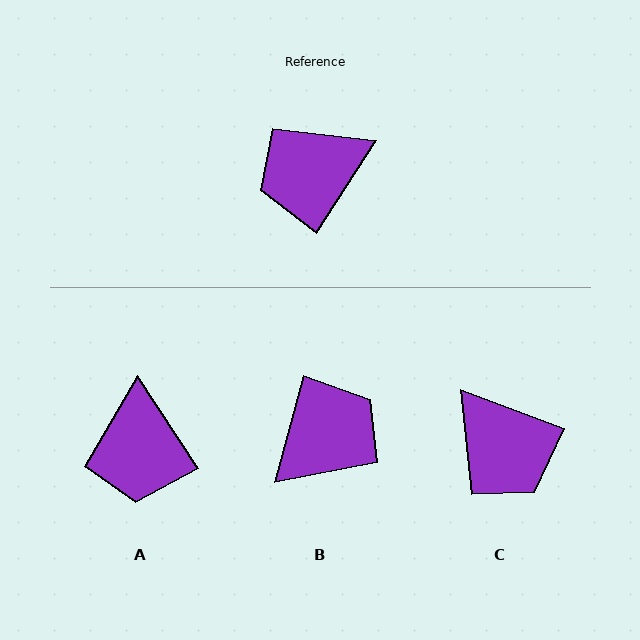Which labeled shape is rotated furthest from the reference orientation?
B, about 162 degrees away.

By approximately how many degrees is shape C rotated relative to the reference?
Approximately 102 degrees counter-clockwise.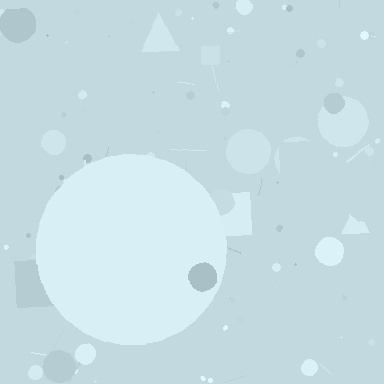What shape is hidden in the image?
A circle is hidden in the image.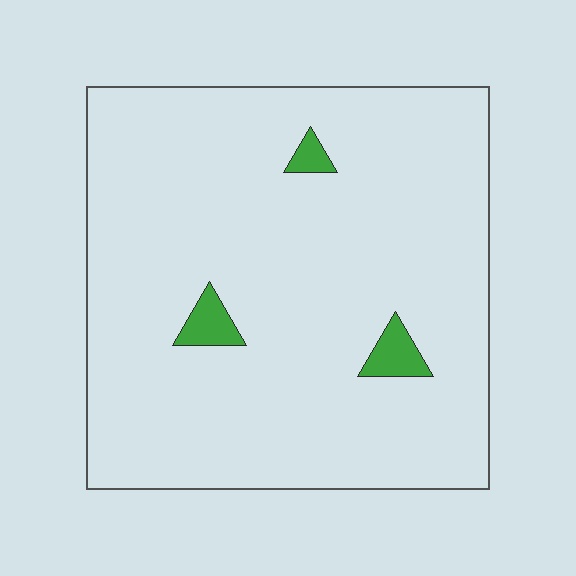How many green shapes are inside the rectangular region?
3.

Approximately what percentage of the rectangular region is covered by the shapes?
Approximately 5%.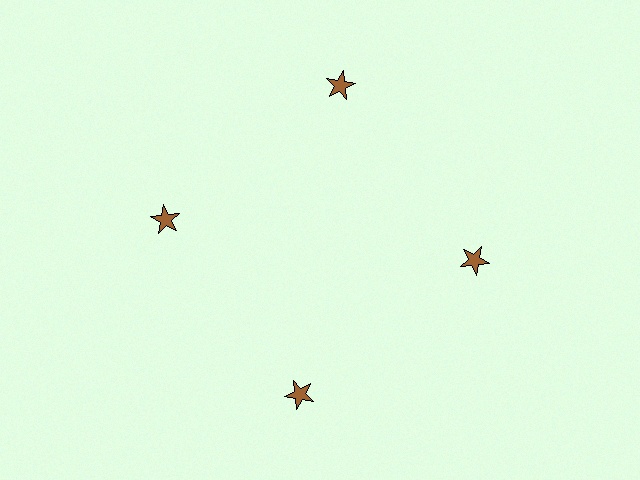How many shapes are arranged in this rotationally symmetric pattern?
There are 4 shapes, arranged in 4 groups of 1.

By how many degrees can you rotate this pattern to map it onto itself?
The pattern maps onto itself every 90 degrees of rotation.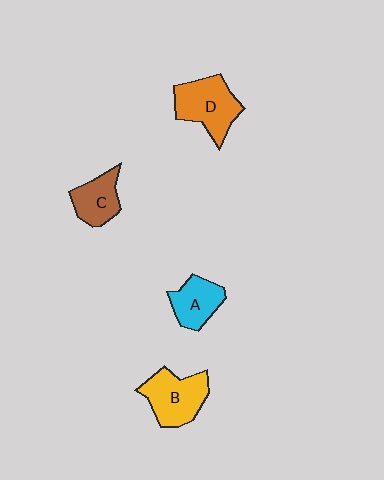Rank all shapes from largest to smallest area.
From largest to smallest: D (orange), B (yellow), A (cyan), C (brown).